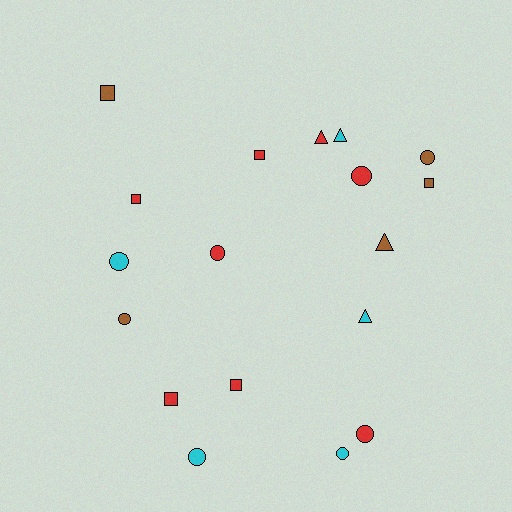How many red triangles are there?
There is 1 red triangle.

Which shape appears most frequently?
Circle, with 8 objects.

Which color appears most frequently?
Red, with 8 objects.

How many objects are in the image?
There are 18 objects.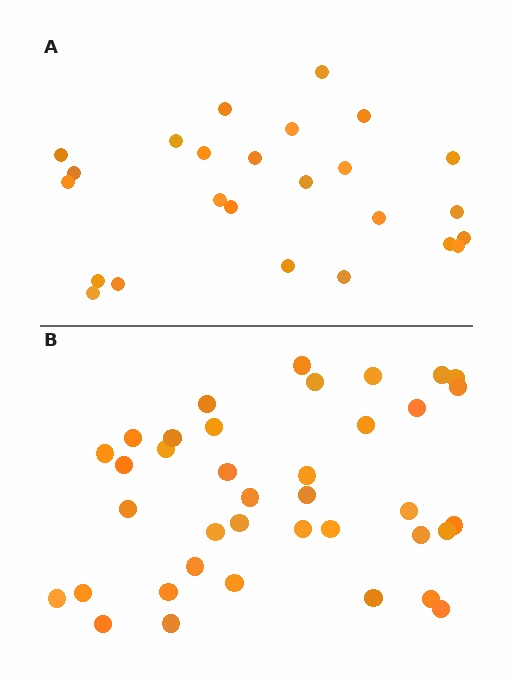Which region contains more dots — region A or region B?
Region B (the bottom region) has more dots.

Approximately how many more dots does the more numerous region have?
Region B has approximately 15 more dots than region A.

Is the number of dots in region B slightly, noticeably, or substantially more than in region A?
Region B has substantially more. The ratio is roughly 1.5 to 1.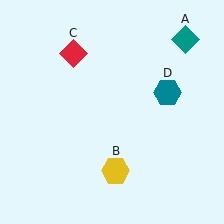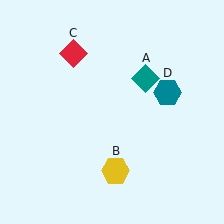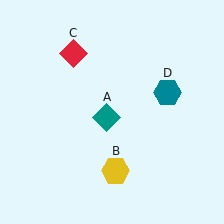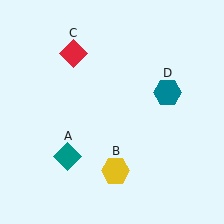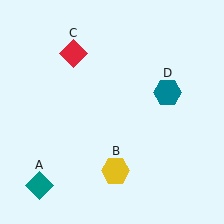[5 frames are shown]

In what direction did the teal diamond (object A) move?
The teal diamond (object A) moved down and to the left.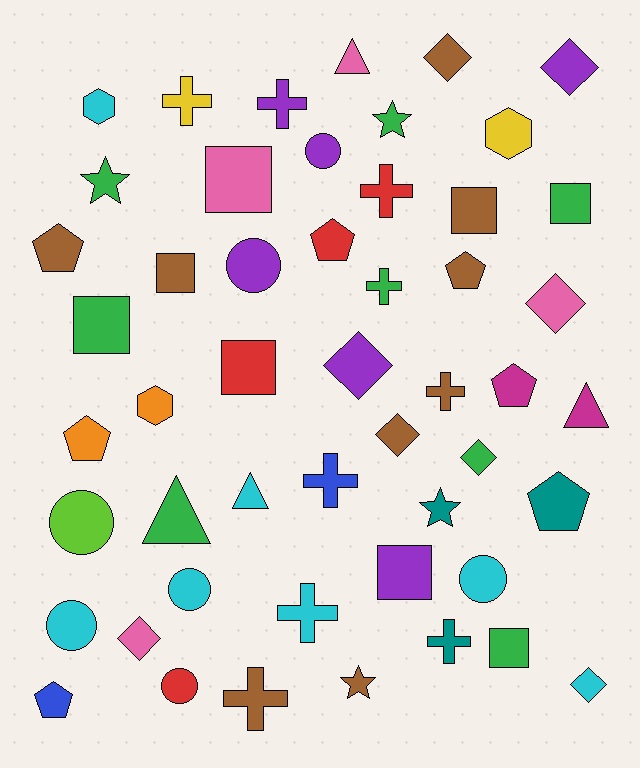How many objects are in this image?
There are 50 objects.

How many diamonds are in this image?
There are 8 diamonds.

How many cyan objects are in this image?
There are 7 cyan objects.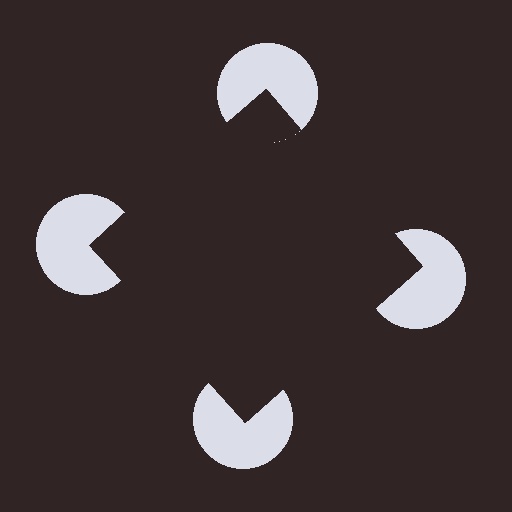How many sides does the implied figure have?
4 sides.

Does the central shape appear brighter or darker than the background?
It typically appears slightly darker than the background, even though no actual brightness change is drawn.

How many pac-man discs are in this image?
There are 4 — one at each vertex of the illusory square.